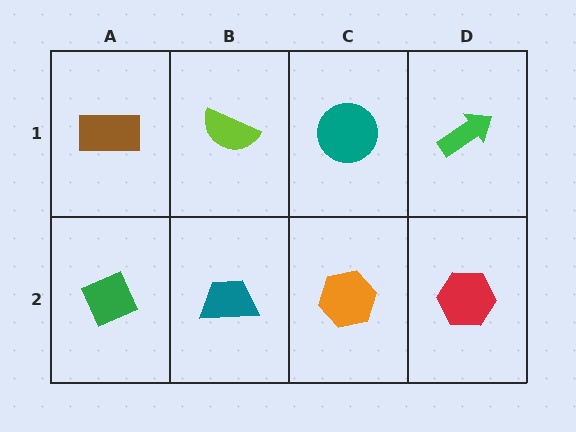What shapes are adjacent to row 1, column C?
An orange hexagon (row 2, column C), a lime semicircle (row 1, column B), a green arrow (row 1, column D).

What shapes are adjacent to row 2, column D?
A green arrow (row 1, column D), an orange hexagon (row 2, column C).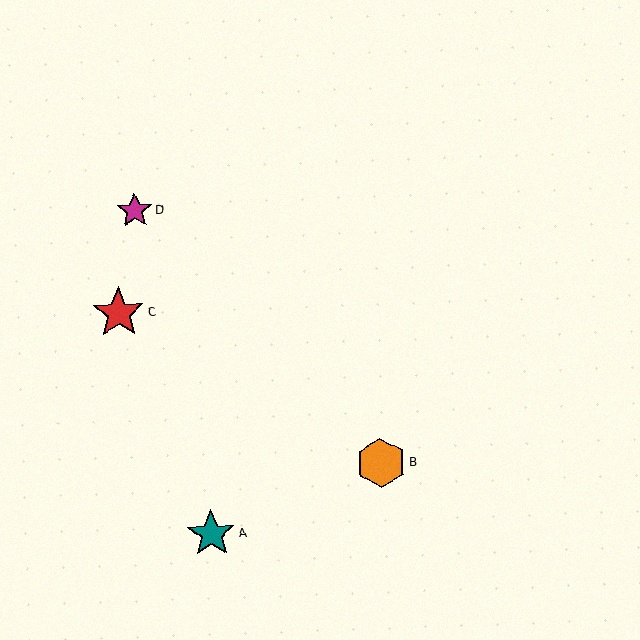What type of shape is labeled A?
Shape A is a teal star.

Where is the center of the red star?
The center of the red star is at (119, 313).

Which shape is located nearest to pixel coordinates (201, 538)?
The teal star (labeled A) at (211, 534) is nearest to that location.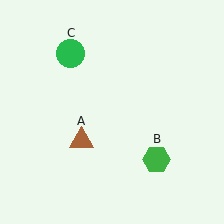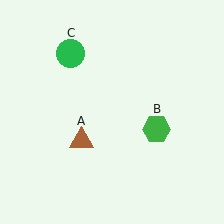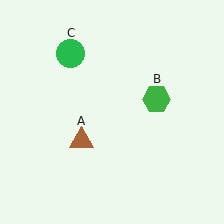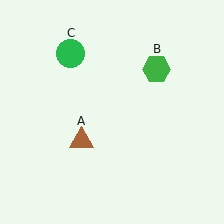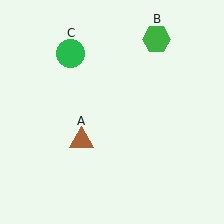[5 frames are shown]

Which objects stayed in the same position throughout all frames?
Brown triangle (object A) and green circle (object C) remained stationary.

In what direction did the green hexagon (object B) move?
The green hexagon (object B) moved up.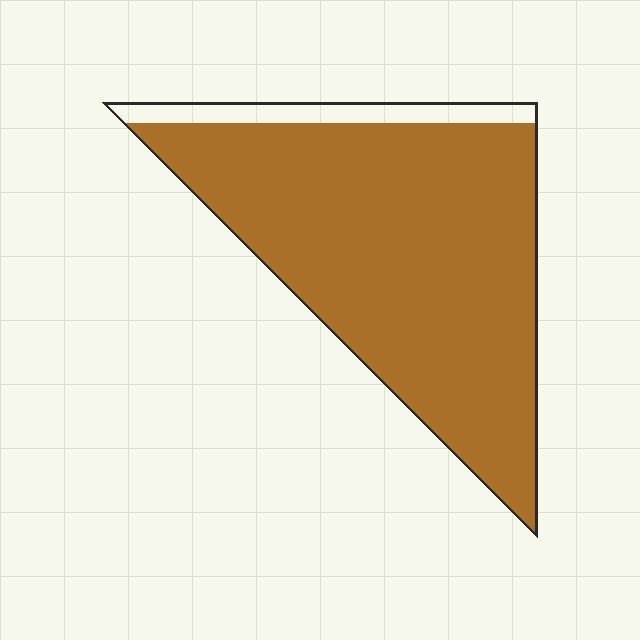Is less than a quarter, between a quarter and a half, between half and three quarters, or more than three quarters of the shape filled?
More than three quarters.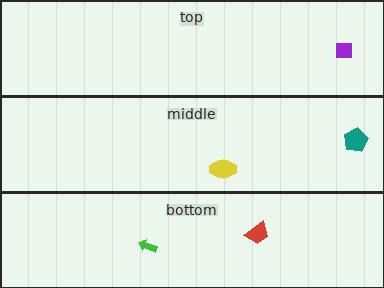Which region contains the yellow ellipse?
The middle region.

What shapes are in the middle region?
The yellow ellipse, the teal pentagon.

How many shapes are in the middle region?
2.